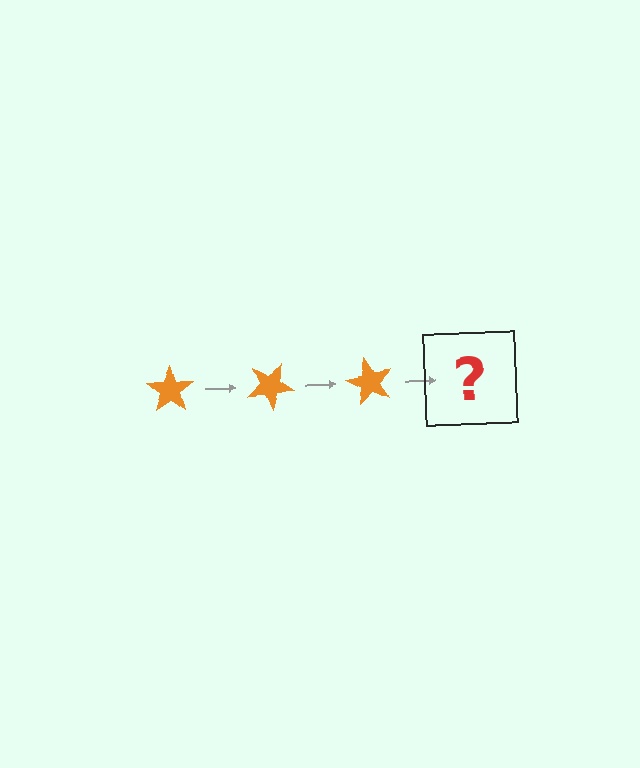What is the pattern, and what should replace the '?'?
The pattern is that the star rotates 30 degrees each step. The '?' should be an orange star rotated 90 degrees.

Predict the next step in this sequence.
The next step is an orange star rotated 90 degrees.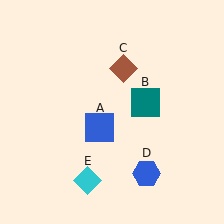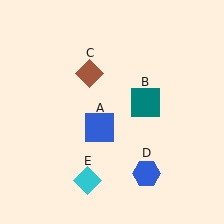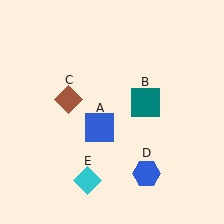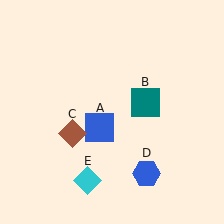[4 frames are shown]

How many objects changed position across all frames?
1 object changed position: brown diamond (object C).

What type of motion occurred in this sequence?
The brown diamond (object C) rotated counterclockwise around the center of the scene.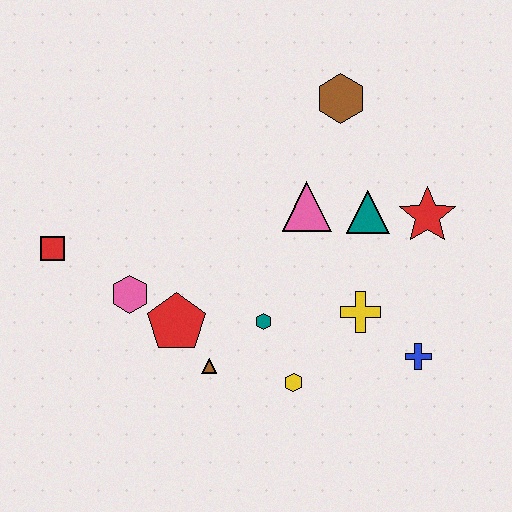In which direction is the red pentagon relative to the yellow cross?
The red pentagon is to the left of the yellow cross.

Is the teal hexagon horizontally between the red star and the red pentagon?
Yes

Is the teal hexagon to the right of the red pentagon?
Yes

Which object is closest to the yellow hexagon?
The teal hexagon is closest to the yellow hexagon.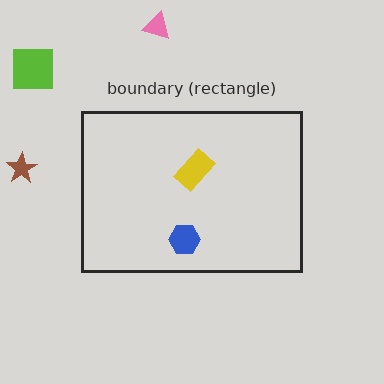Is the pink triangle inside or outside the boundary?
Outside.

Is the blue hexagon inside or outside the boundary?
Inside.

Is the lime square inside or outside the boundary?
Outside.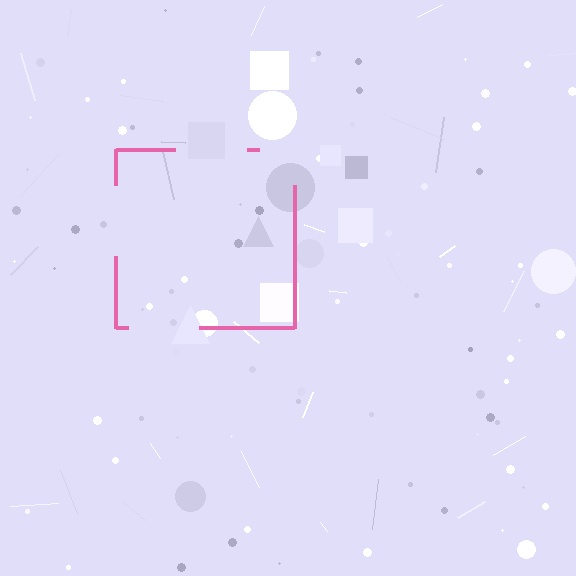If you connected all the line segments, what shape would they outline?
They would outline a square.